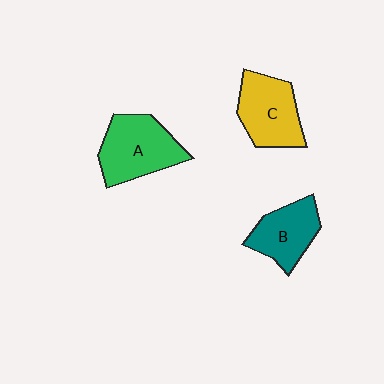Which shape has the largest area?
Shape A (green).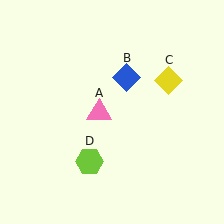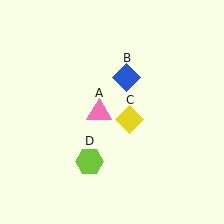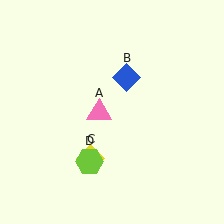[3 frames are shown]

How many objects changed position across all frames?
1 object changed position: yellow diamond (object C).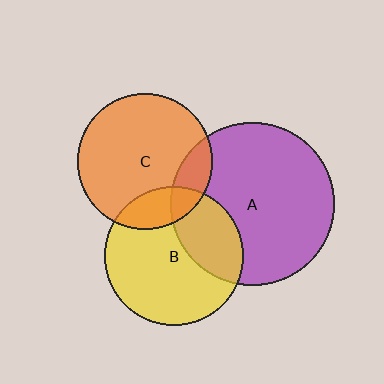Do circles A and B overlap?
Yes.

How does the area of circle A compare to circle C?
Approximately 1.4 times.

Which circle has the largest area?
Circle A (purple).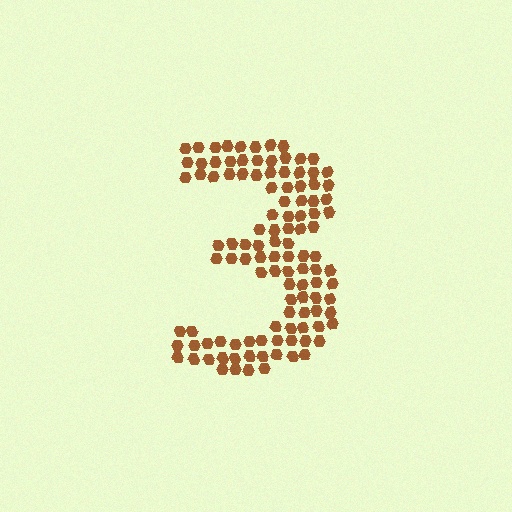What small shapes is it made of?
It is made of small hexagons.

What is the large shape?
The large shape is the digit 3.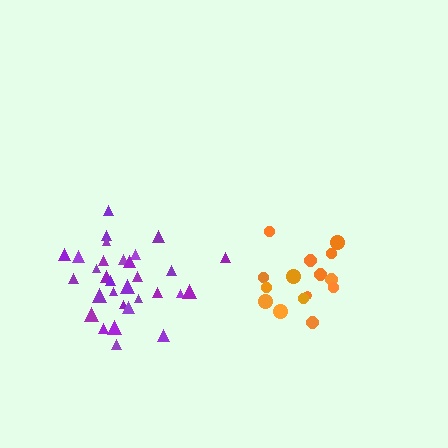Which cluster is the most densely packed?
Purple.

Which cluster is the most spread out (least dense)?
Orange.